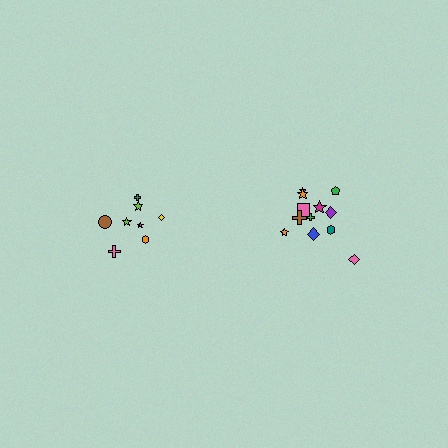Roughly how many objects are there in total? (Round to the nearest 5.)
Roughly 20 objects in total.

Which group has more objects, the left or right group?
The right group.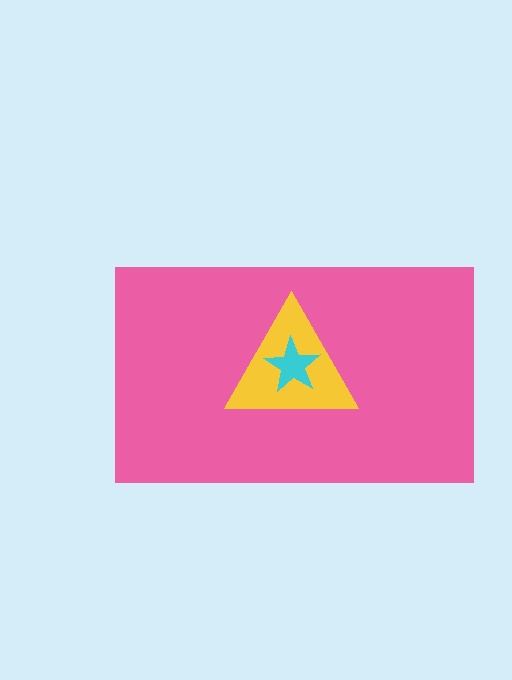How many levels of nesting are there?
3.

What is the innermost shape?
The cyan star.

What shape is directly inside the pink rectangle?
The yellow triangle.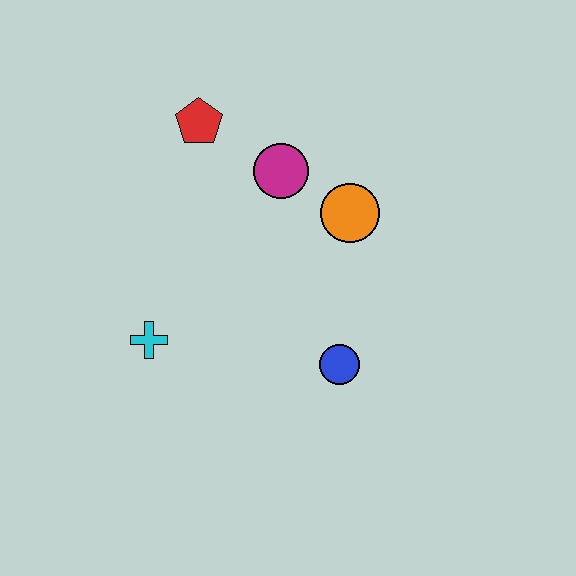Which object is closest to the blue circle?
The orange circle is closest to the blue circle.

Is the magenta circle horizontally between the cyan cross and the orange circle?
Yes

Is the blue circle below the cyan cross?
Yes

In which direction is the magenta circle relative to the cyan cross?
The magenta circle is above the cyan cross.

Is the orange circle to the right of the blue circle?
Yes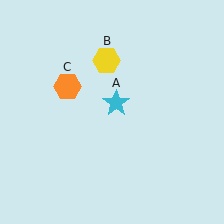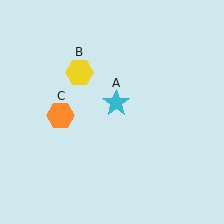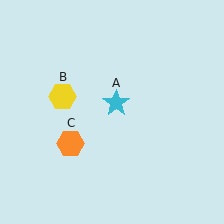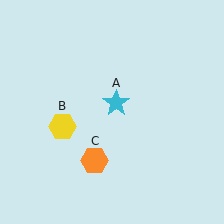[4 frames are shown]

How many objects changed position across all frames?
2 objects changed position: yellow hexagon (object B), orange hexagon (object C).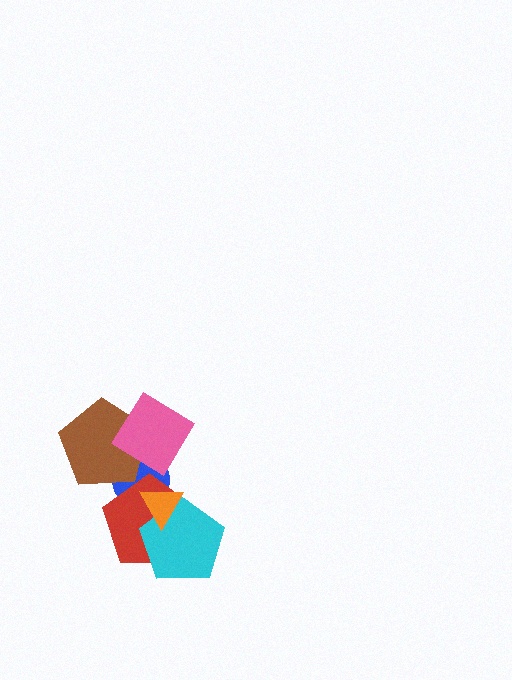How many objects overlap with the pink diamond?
2 objects overlap with the pink diamond.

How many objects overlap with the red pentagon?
3 objects overlap with the red pentagon.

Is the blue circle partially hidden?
Yes, it is partially covered by another shape.